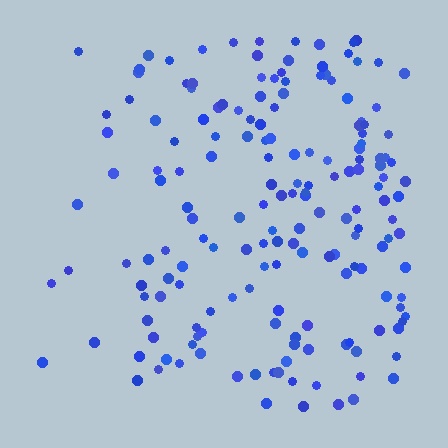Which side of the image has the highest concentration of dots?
The right.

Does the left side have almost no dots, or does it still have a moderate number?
Still a moderate number, just noticeably fewer than the right.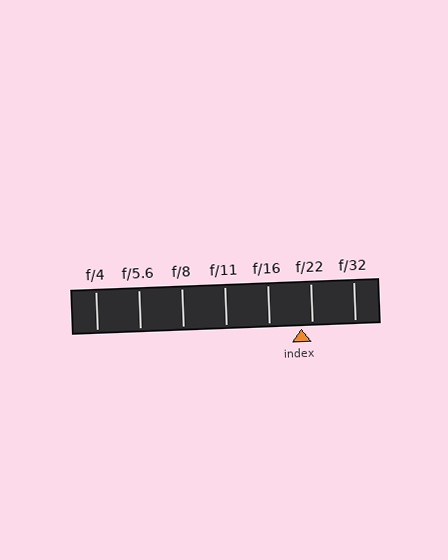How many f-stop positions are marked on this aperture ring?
There are 7 f-stop positions marked.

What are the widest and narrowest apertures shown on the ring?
The widest aperture shown is f/4 and the narrowest is f/32.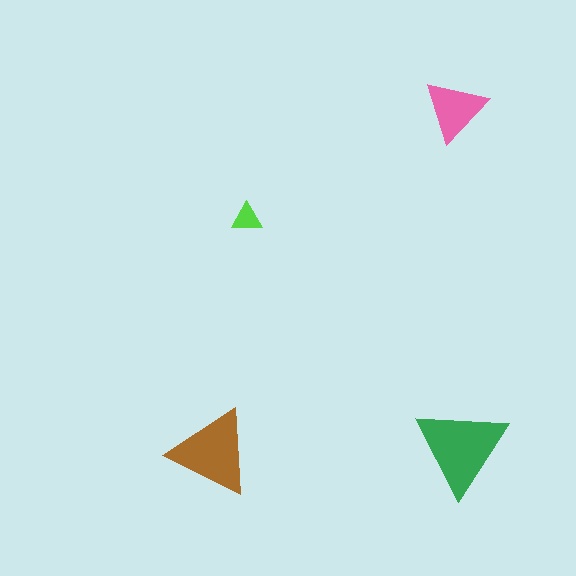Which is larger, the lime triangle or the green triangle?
The green one.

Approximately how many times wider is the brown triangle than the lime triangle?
About 3 times wider.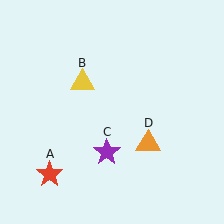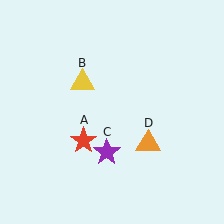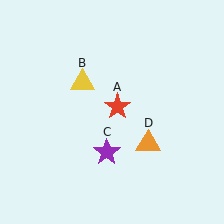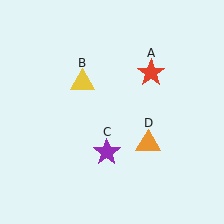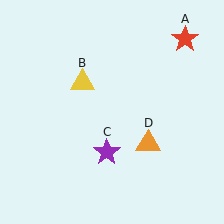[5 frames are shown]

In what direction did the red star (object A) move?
The red star (object A) moved up and to the right.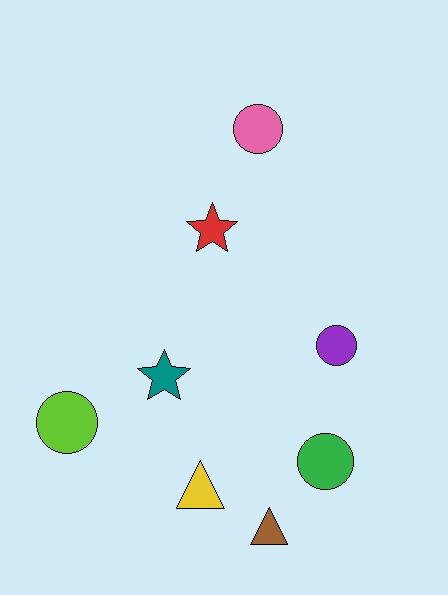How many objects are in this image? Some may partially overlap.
There are 8 objects.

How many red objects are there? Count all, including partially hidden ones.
There is 1 red object.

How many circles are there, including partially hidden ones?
There are 4 circles.